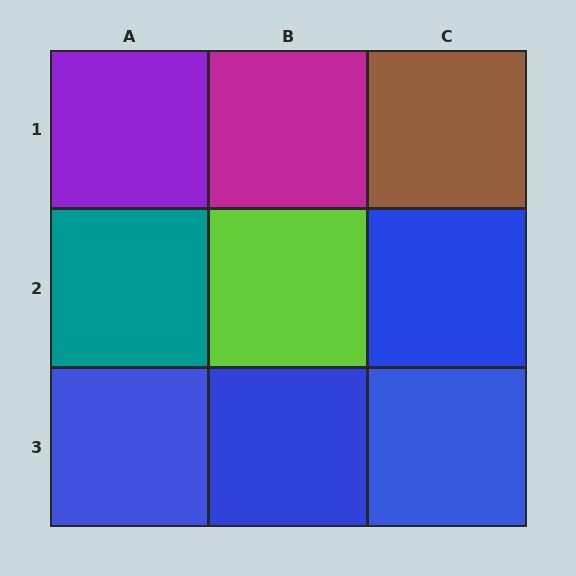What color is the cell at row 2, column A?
Teal.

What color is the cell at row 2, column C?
Blue.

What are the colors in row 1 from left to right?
Purple, magenta, brown.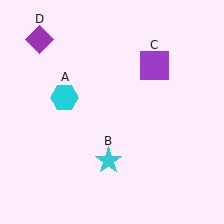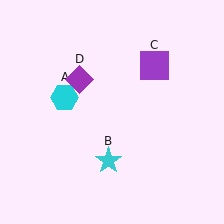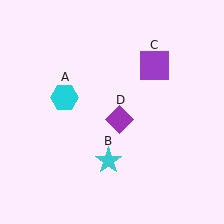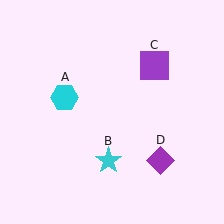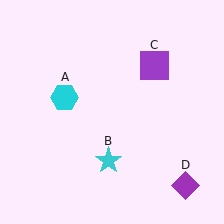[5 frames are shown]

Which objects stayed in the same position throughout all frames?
Cyan hexagon (object A) and cyan star (object B) and purple square (object C) remained stationary.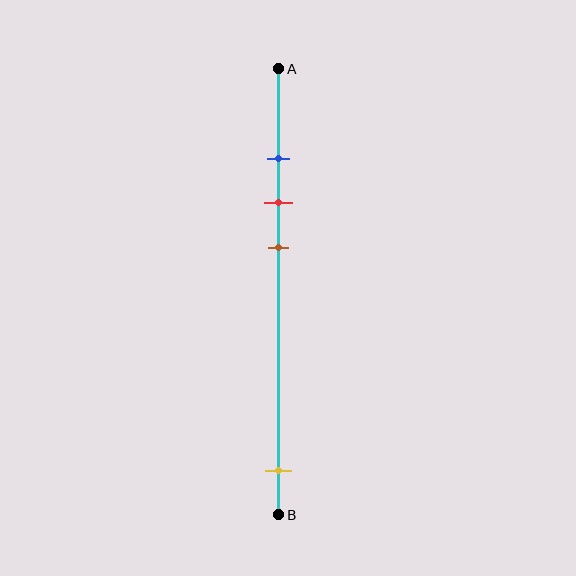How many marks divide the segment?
There are 4 marks dividing the segment.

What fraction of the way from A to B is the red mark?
The red mark is approximately 30% (0.3) of the way from A to B.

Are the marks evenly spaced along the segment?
No, the marks are not evenly spaced.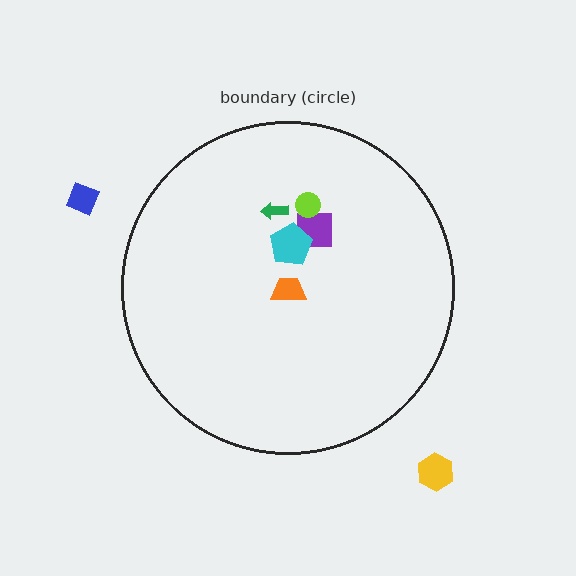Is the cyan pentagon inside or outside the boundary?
Inside.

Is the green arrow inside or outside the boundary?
Inside.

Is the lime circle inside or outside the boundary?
Inside.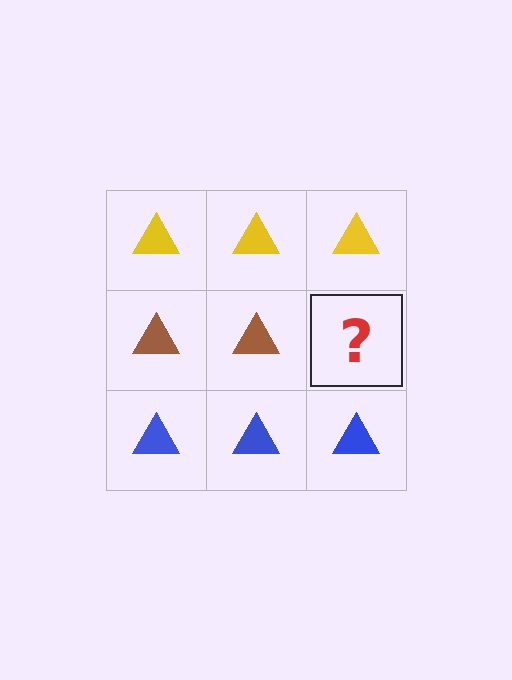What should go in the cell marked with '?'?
The missing cell should contain a brown triangle.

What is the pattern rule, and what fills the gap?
The rule is that each row has a consistent color. The gap should be filled with a brown triangle.